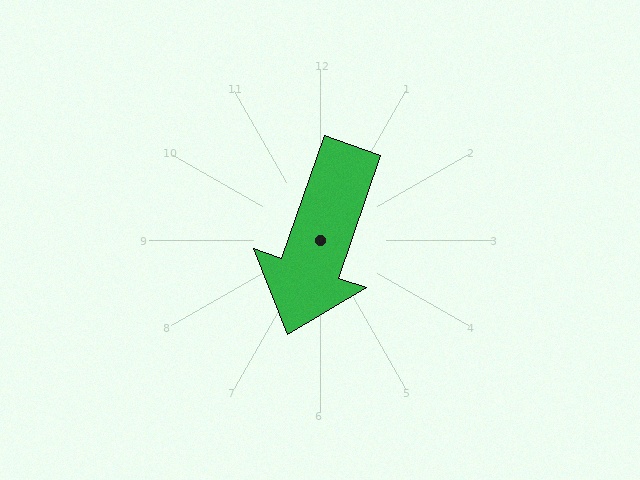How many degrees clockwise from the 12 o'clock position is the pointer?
Approximately 199 degrees.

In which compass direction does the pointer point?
South.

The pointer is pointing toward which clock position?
Roughly 7 o'clock.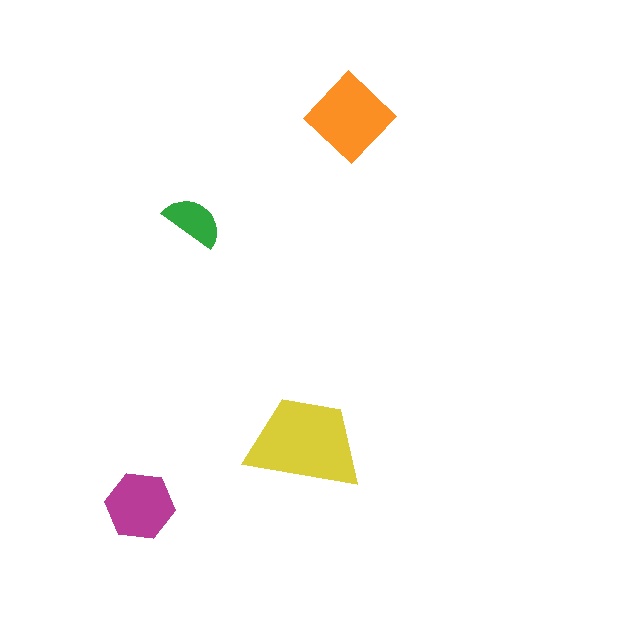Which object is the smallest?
The green semicircle.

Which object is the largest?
The yellow trapezoid.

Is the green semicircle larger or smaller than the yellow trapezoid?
Smaller.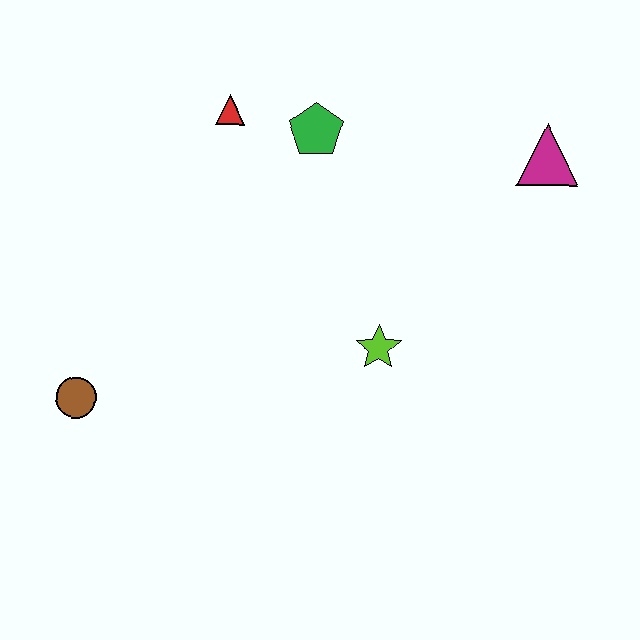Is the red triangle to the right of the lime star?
No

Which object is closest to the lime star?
The green pentagon is closest to the lime star.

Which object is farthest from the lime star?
The brown circle is farthest from the lime star.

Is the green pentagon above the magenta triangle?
Yes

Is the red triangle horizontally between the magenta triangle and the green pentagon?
No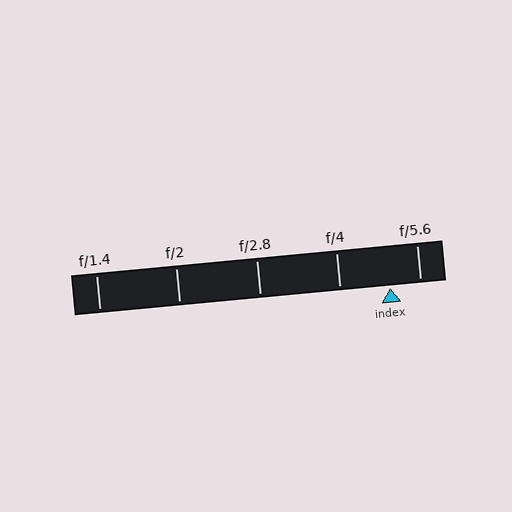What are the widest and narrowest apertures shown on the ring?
The widest aperture shown is f/1.4 and the narrowest is f/5.6.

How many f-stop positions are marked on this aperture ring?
There are 5 f-stop positions marked.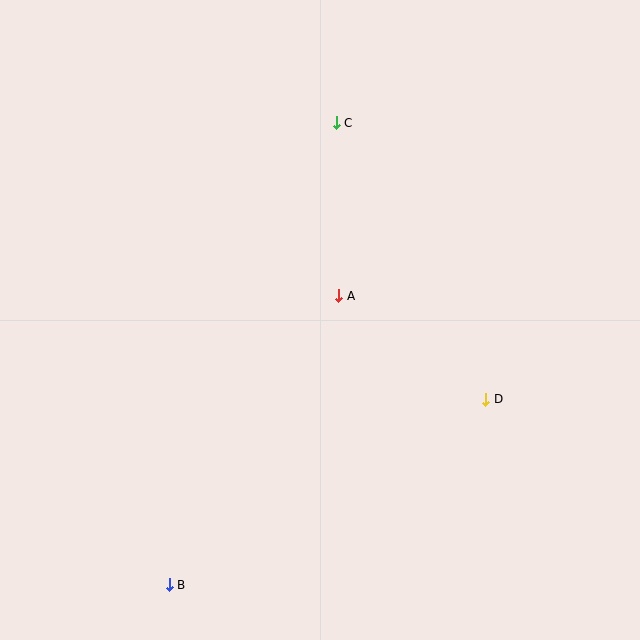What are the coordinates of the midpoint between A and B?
The midpoint between A and B is at (254, 440).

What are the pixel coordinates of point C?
Point C is at (336, 123).